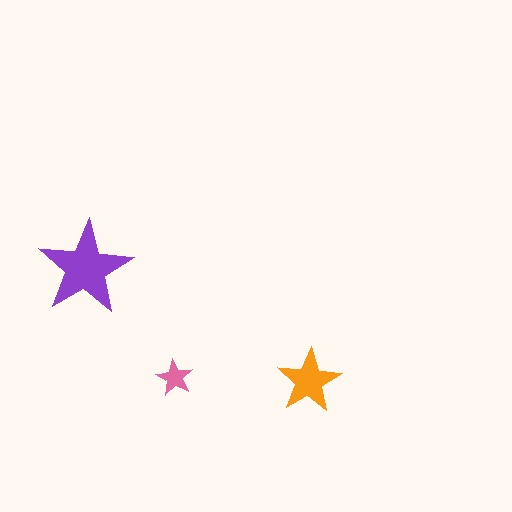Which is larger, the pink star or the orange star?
The orange one.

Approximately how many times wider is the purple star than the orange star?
About 1.5 times wider.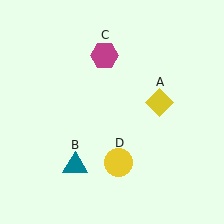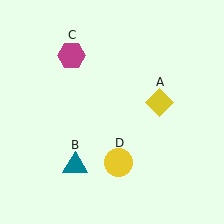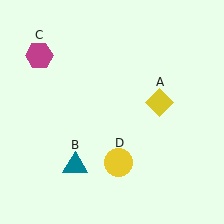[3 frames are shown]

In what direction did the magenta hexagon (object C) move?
The magenta hexagon (object C) moved left.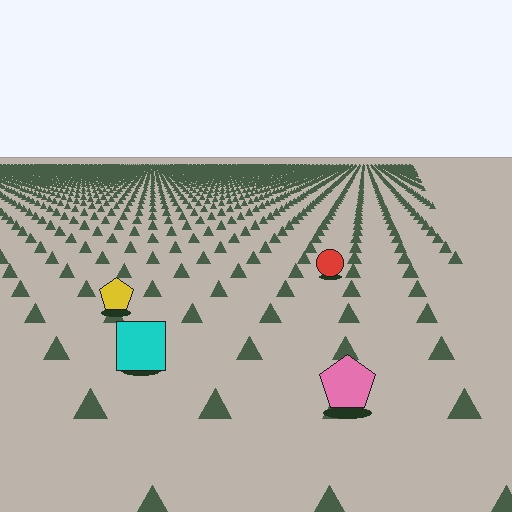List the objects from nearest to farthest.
From nearest to farthest: the pink pentagon, the cyan square, the yellow pentagon, the red circle.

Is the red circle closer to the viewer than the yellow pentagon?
No. The yellow pentagon is closer — you can tell from the texture gradient: the ground texture is coarser near it.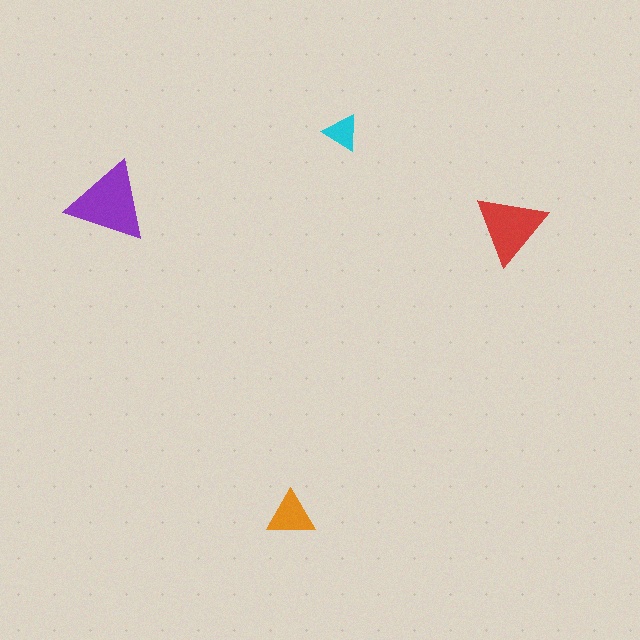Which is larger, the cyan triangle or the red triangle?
The red one.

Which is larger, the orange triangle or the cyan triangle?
The orange one.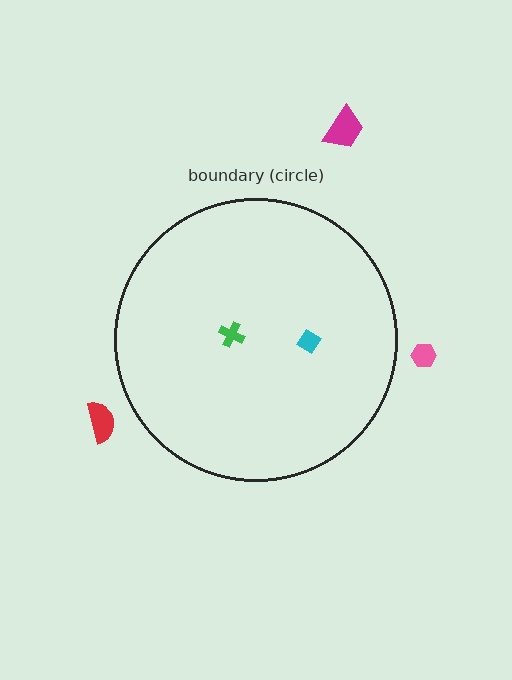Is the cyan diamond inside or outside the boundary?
Inside.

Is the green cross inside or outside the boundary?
Inside.